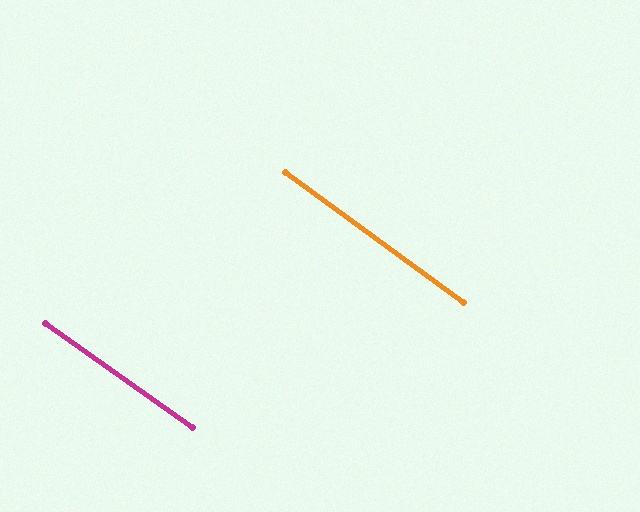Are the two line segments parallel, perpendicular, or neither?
Parallel — their directions differ by only 0.8°.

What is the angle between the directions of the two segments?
Approximately 1 degree.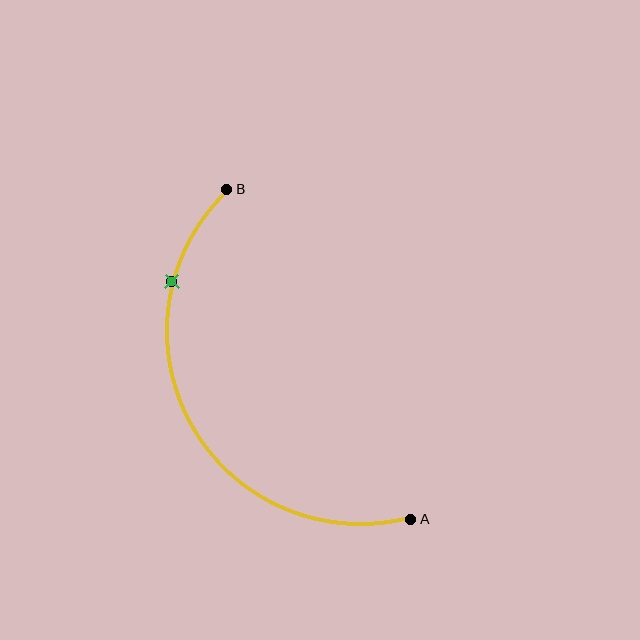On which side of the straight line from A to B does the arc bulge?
The arc bulges to the left of the straight line connecting A and B.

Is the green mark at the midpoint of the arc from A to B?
No. The green mark lies on the arc but is closer to endpoint B. The arc midpoint would be at the point on the curve equidistant along the arc from both A and B.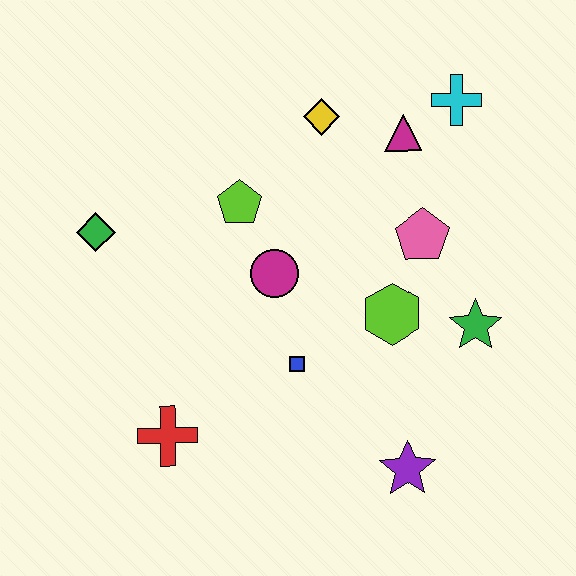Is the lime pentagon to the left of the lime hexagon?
Yes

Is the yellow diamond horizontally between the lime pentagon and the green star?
Yes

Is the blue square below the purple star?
No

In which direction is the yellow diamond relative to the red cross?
The yellow diamond is above the red cross.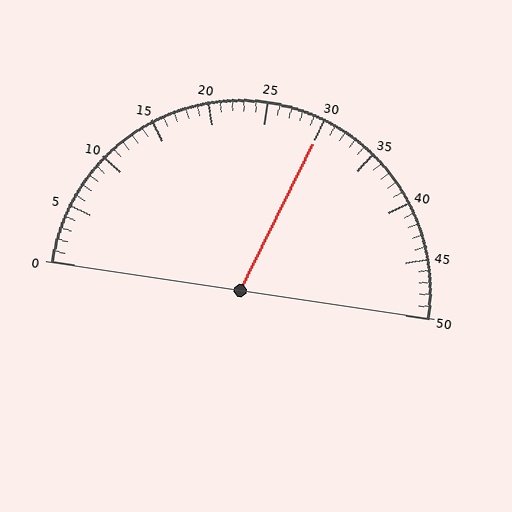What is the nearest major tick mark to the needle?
The nearest major tick mark is 30.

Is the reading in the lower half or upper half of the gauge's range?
The reading is in the upper half of the range (0 to 50).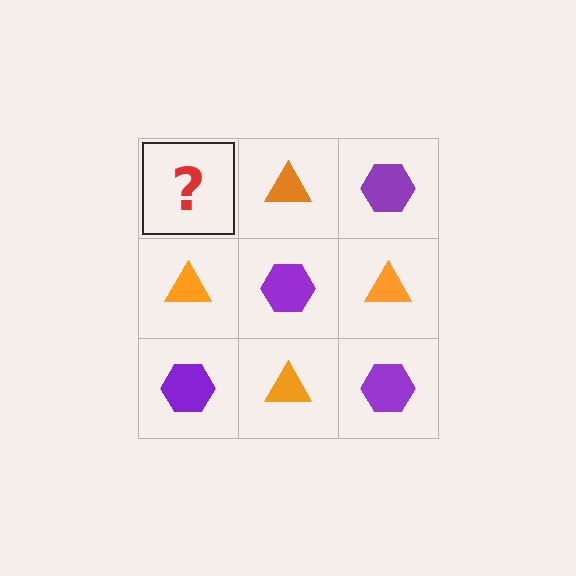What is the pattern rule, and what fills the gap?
The rule is that it alternates purple hexagon and orange triangle in a checkerboard pattern. The gap should be filled with a purple hexagon.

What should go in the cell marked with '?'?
The missing cell should contain a purple hexagon.